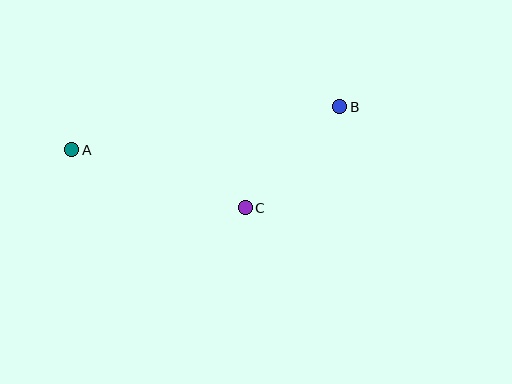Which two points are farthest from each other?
Points A and B are farthest from each other.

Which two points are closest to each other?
Points B and C are closest to each other.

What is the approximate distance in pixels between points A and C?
The distance between A and C is approximately 183 pixels.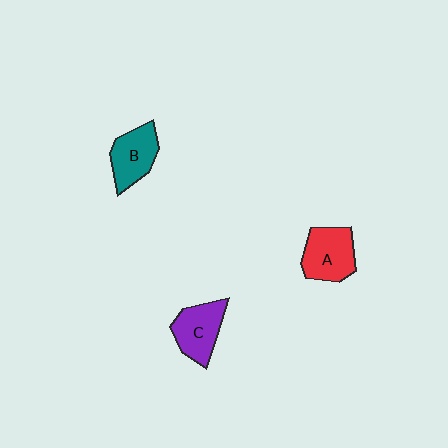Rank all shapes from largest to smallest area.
From largest to smallest: A (red), C (purple), B (teal).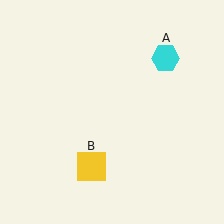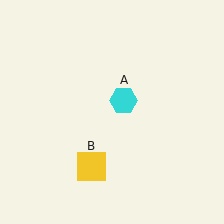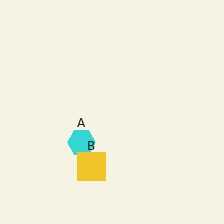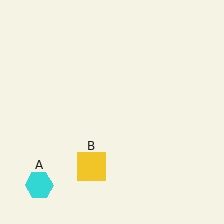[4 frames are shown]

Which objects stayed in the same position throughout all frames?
Yellow square (object B) remained stationary.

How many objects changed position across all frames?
1 object changed position: cyan hexagon (object A).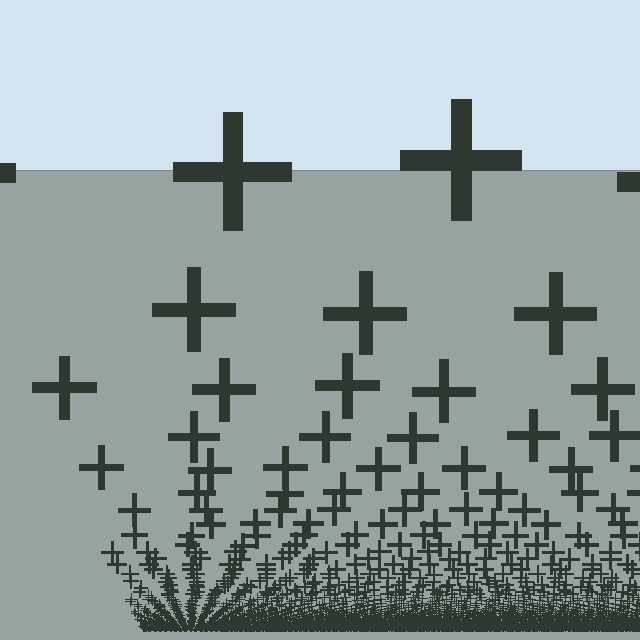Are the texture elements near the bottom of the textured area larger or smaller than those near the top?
Smaller. The gradient is inverted — elements near the bottom are smaller and denser.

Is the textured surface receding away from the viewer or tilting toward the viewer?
The surface appears to tilt toward the viewer. Texture elements get larger and sparser toward the top.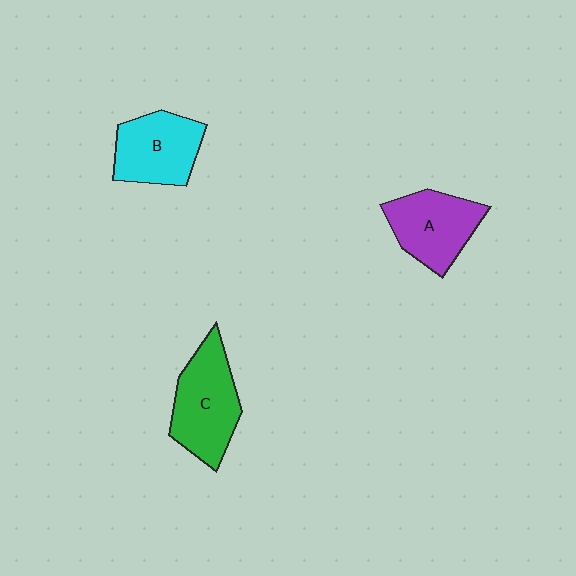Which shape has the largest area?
Shape C (green).